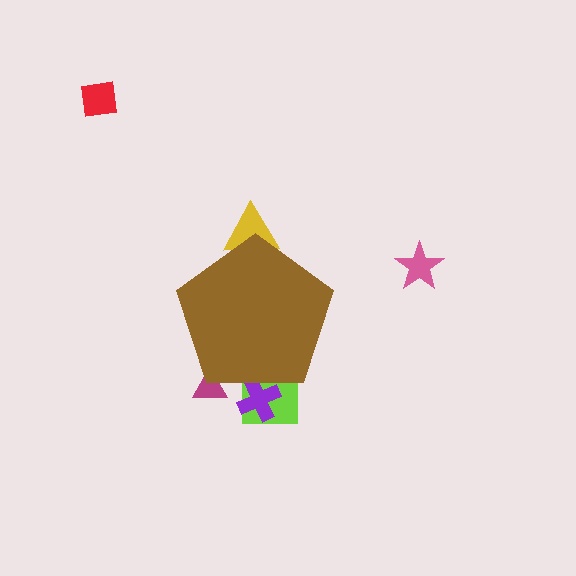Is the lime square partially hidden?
Yes, the lime square is partially hidden behind the brown pentagon.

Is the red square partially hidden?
No, the red square is fully visible.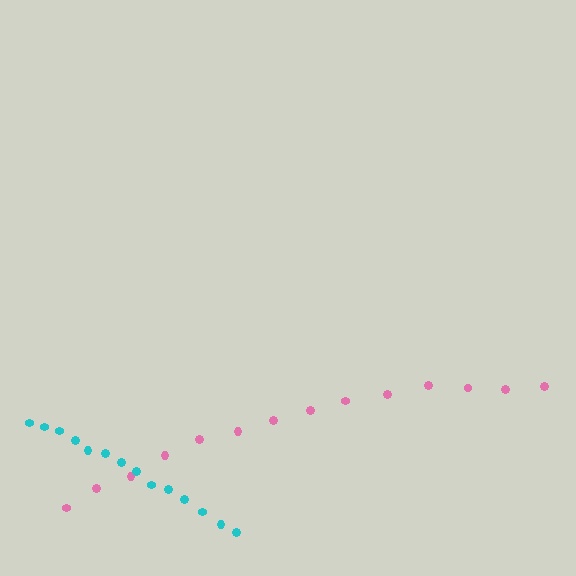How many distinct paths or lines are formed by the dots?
There are 2 distinct paths.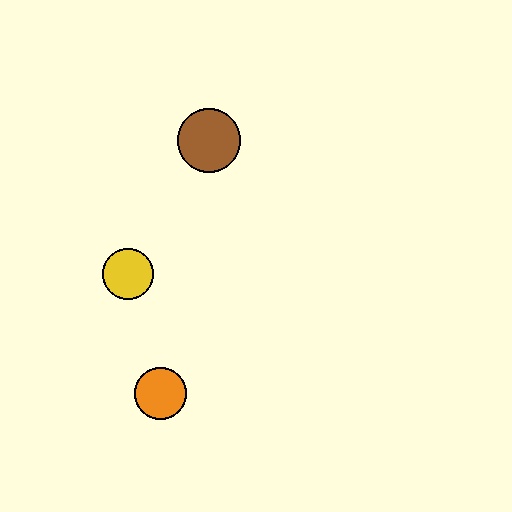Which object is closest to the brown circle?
The yellow circle is closest to the brown circle.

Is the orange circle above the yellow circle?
No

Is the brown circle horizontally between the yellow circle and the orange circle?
No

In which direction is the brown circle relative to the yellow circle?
The brown circle is above the yellow circle.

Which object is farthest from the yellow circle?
The brown circle is farthest from the yellow circle.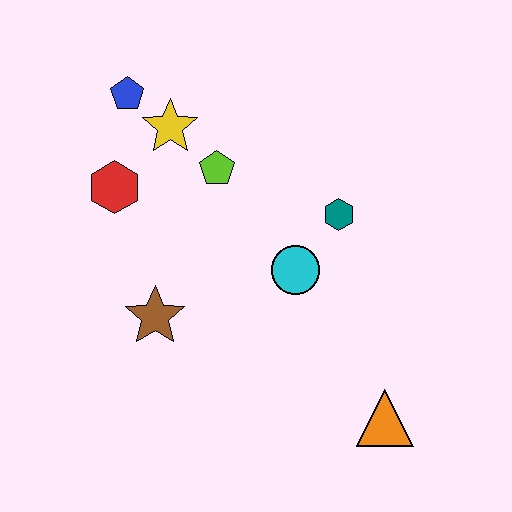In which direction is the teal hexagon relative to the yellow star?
The teal hexagon is to the right of the yellow star.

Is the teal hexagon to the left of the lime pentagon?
No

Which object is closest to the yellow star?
The blue pentagon is closest to the yellow star.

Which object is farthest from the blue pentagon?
The orange triangle is farthest from the blue pentagon.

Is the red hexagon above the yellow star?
No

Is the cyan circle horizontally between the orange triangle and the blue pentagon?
Yes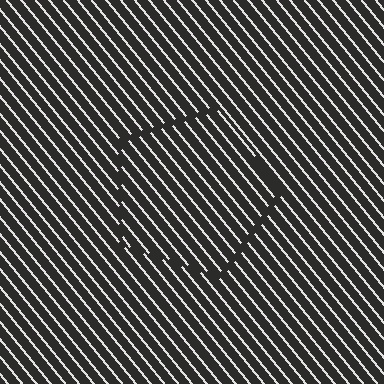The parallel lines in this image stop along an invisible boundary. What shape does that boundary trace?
An illusory pentagon. The interior of the shape contains the same grating, shifted by half a period — the contour is defined by the phase discontinuity where line-ends from the inner and outer gratings abut.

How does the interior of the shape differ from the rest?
The interior of the shape contains the same grating, shifted by half a period — the contour is defined by the phase discontinuity where line-ends from the inner and outer gratings abut.